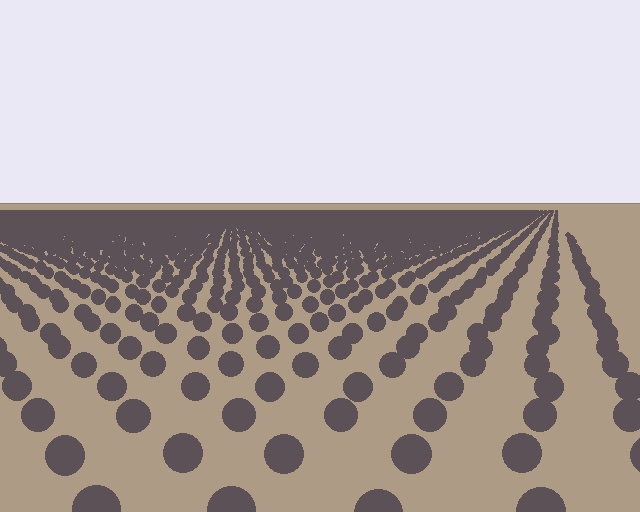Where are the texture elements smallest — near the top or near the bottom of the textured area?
Near the top.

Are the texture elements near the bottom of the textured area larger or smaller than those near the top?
Larger. Near the bottom, elements are closer to the viewer and appear at a bigger on-screen size.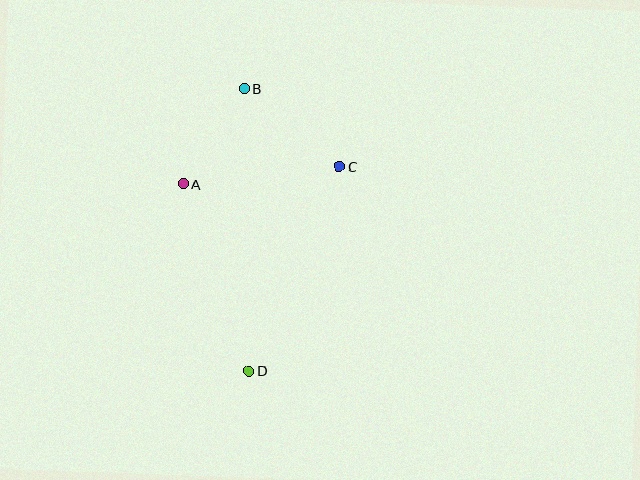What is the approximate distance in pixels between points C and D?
The distance between C and D is approximately 223 pixels.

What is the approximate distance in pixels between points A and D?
The distance between A and D is approximately 199 pixels.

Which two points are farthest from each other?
Points B and D are farthest from each other.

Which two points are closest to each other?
Points A and B are closest to each other.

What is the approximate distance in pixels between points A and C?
The distance between A and C is approximately 157 pixels.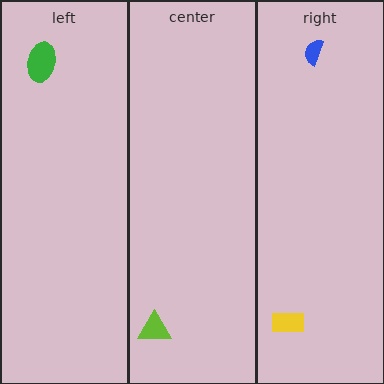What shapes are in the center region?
The lime triangle.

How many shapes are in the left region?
1.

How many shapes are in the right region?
2.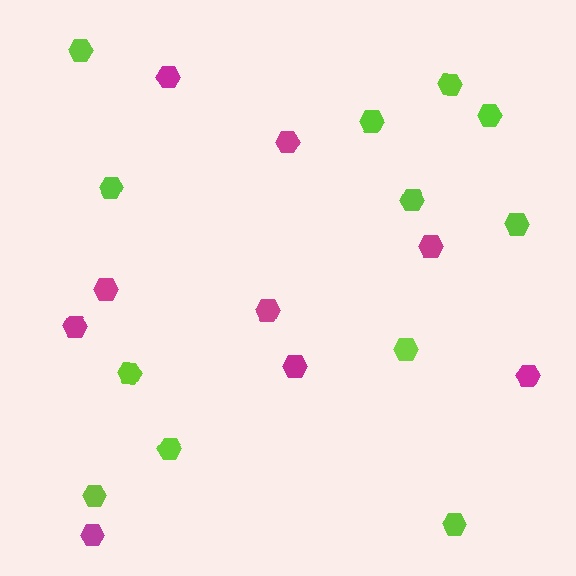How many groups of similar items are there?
There are 2 groups: one group of lime hexagons (12) and one group of magenta hexagons (9).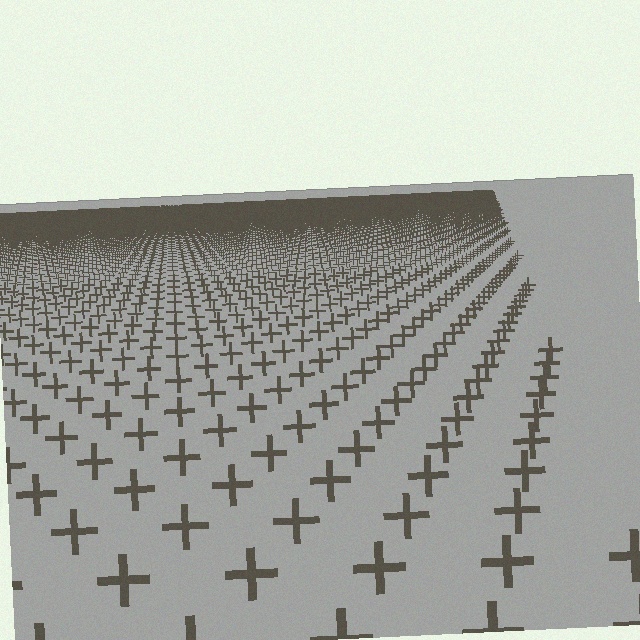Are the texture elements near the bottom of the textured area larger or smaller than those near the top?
Larger. Near the bottom, elements are closer to the viewer and appear at a bigger on-screen size.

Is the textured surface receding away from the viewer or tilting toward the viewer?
The surface is receding away from the viewer. Texture elements get smaller and denser toward the top.